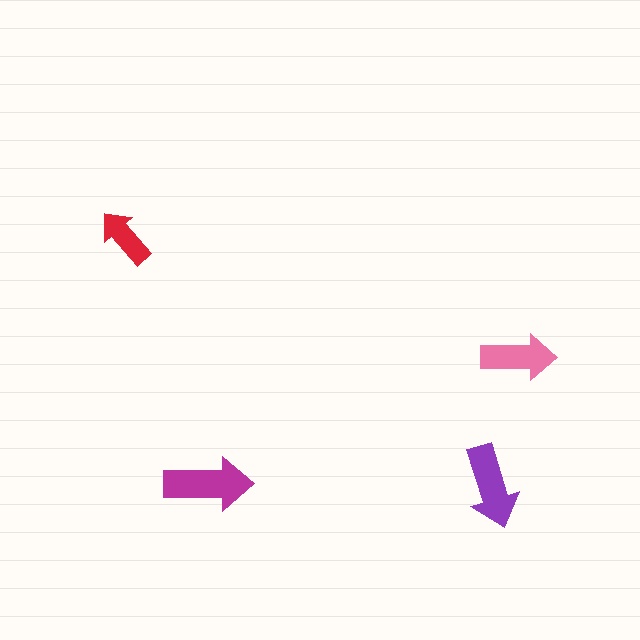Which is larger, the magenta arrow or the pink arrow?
The magenta one.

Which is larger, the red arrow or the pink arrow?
The pink one.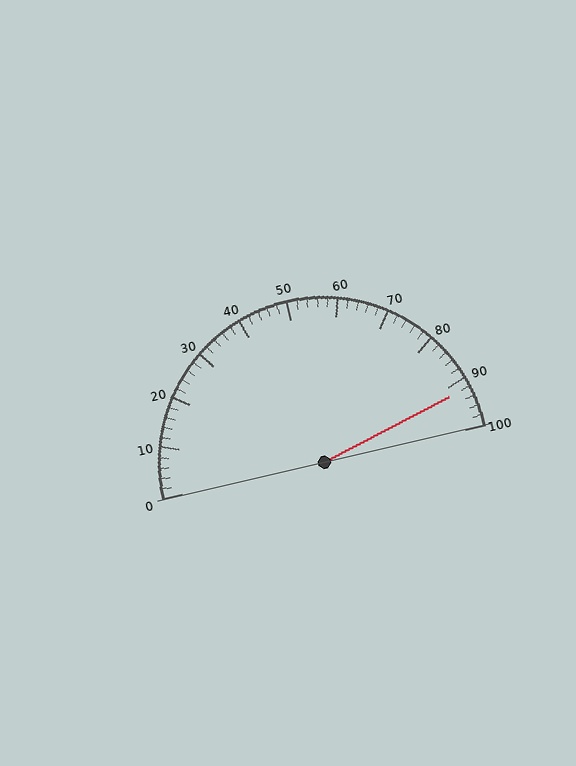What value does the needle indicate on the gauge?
The needle indicates approximately 92.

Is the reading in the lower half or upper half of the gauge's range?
The reading is in the upper half of the range (0 to 100).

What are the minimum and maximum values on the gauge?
The gauge ranges from 0 to 100.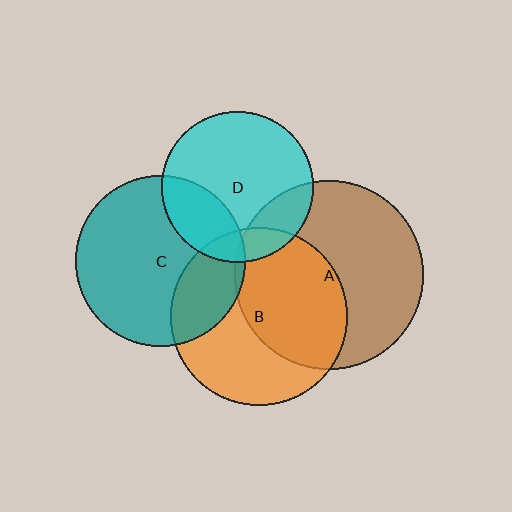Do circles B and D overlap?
Yes.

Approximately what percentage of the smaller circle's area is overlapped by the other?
Approximately 10%.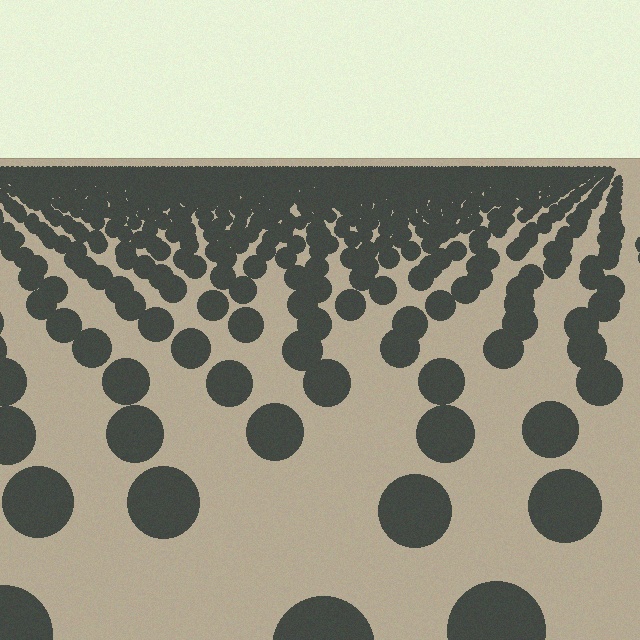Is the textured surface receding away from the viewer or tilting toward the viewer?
The surface is receding away from the viewer. Texture elements get smaller and denser toward the top.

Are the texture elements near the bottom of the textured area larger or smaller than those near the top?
Larger. Near the bottom, elements are closer to the viewer and appear at a bigger on-screen size.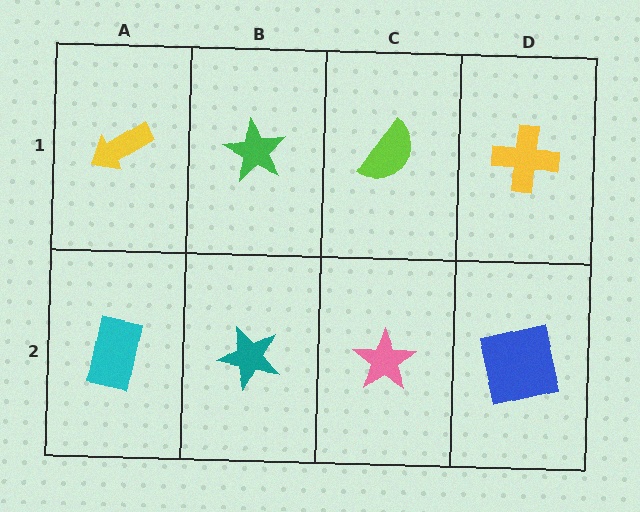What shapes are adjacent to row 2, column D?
A yellow cross (row 1, column D), a pink star (row 2, column C).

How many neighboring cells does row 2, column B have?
3.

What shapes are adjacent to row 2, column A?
A yellow arrow (row 1, column A), a teal star (row 2, column B).